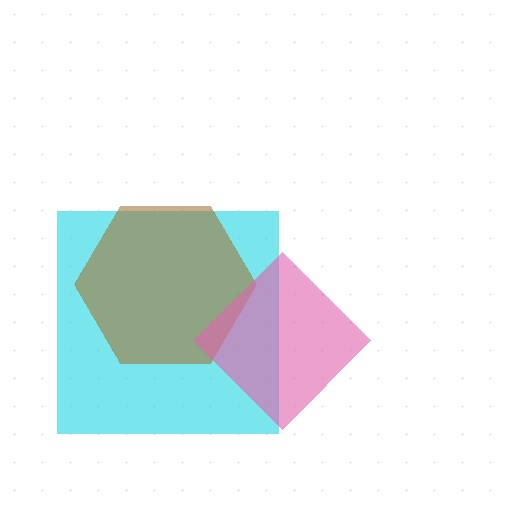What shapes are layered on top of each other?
The layered shapes are: a cyan square, a brown hexagon, a pink diamond.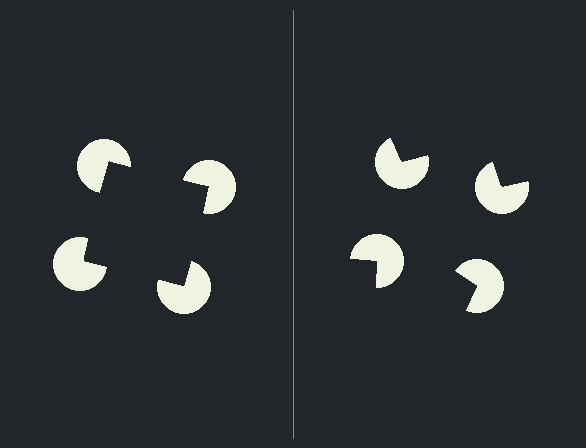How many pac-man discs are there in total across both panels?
8 — 4 on each side.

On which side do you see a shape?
An illusory square appears on the left side. On the right side the wedge cuts are rotated, so no coherent shape forms.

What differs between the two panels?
The pac-man discs are positioned identically on both sides; only the wedge orientations differ. On the left they align to a square; on the right they are misaligned.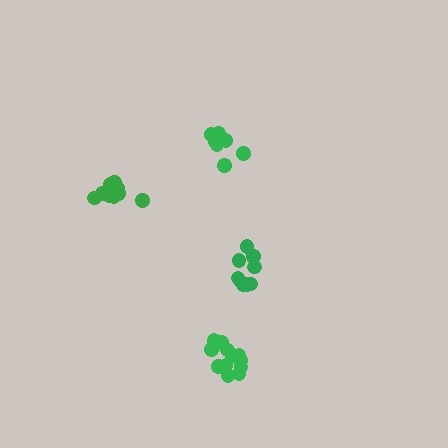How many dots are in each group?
Group 1: 12 dots, Group 2: 12 dots, Group 3: 7 dots, Group 4: 9 dots (40 total).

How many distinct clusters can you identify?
There are 4 distinct clusters.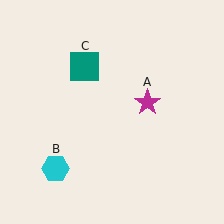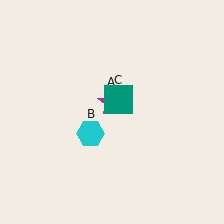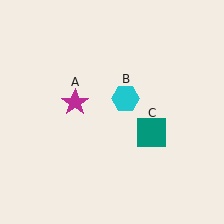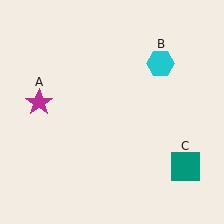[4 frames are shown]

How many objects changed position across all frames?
3 objects changed position: magenta star (object A), cyan hexagon (object B), teal square (object C).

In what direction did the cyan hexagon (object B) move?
The cyan hexagon (object B) moved up and to the right.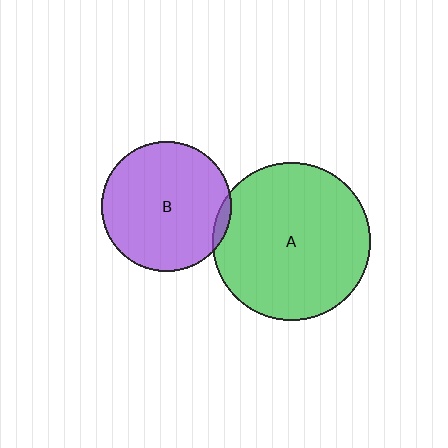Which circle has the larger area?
Circle A (green).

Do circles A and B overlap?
Yes.